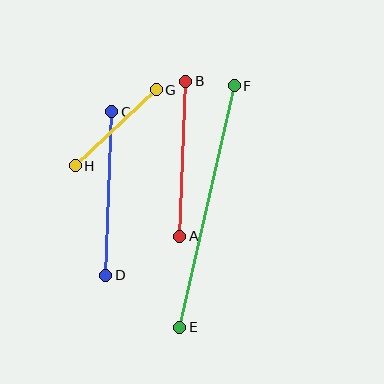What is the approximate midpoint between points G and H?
The midpoint is at approximately (116, 128) pixels.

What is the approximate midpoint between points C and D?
The midpoint is at approximately (109, 194) pixels.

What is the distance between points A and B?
The distance is approximately 155 pixels.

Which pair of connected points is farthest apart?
Points E and F are farthest apart.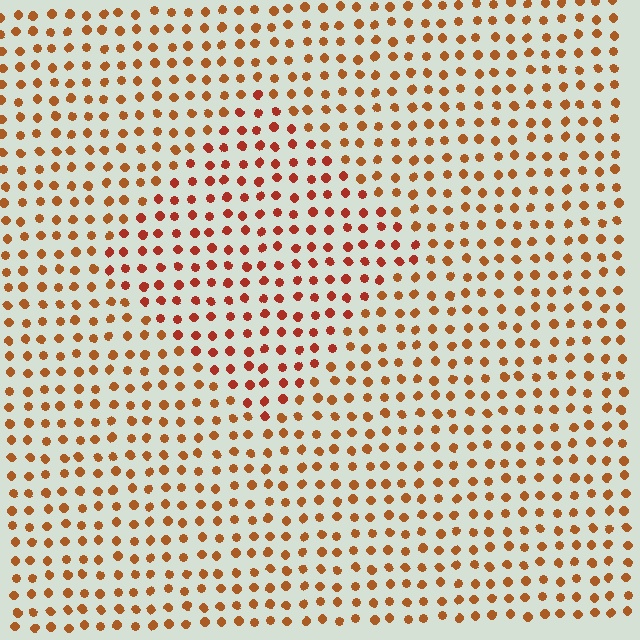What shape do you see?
I see a diamond.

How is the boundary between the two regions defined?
The boundary is defined purely by a slight shift in hue (about 20 degrees). Spacing, size, and orientation are identical on both sides.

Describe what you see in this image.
The image is filled with small brown elements in a uniform arrangement. A diamond-shaped region is visible where the elements are tinted to a slightly different hue, forming a subtle color boundary.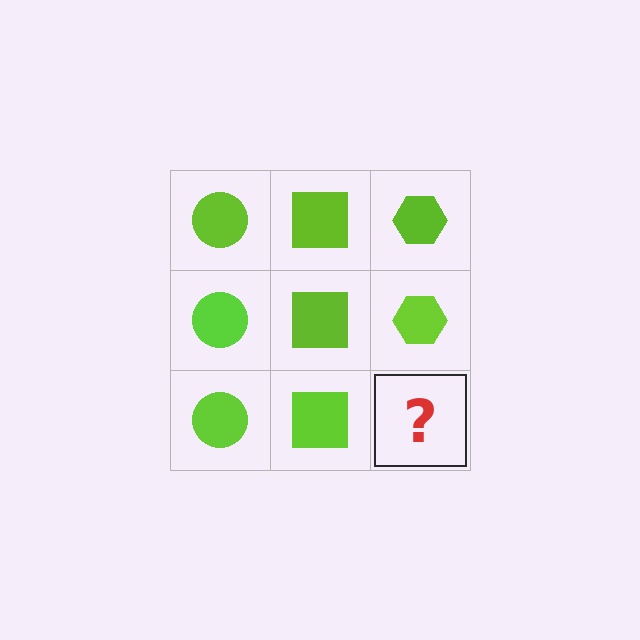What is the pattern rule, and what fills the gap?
The rule is that each column has a consistent shape. The gap should be filled with a lime hexagon.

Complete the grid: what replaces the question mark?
The question mark should be replaced with a lime hexagon.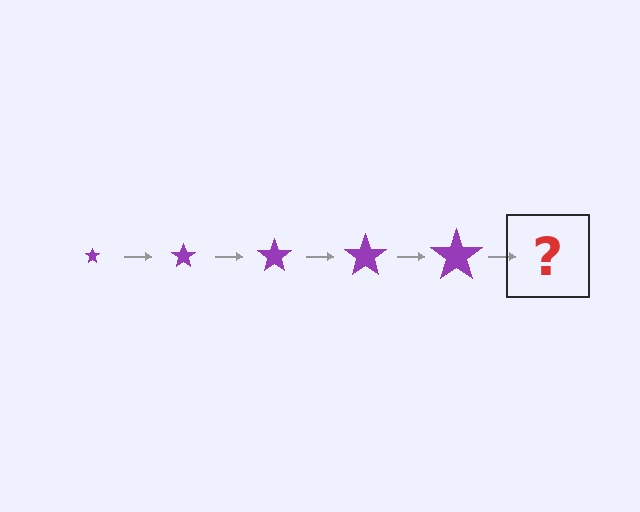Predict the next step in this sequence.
The next step is a purple star, larger than the previous one.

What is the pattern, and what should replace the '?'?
The pattern is that the star gets progressively larger each step. The '?' should be a purple star, larger than the previous one.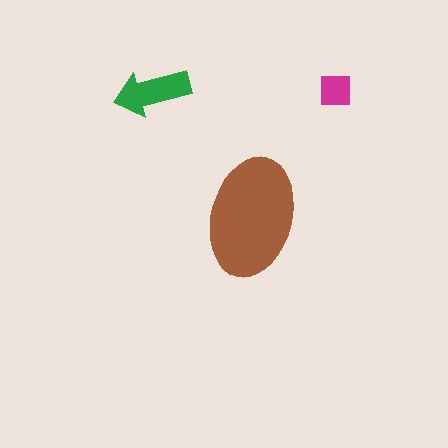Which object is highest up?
The magenta square is topmost.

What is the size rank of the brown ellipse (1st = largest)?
1st.